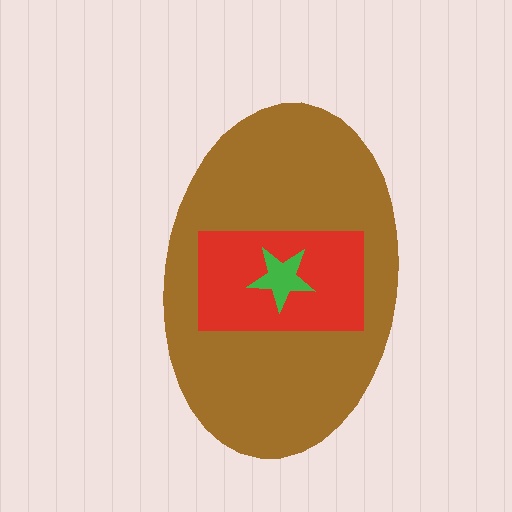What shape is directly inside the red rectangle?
The green star.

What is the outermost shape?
The brown ellipse.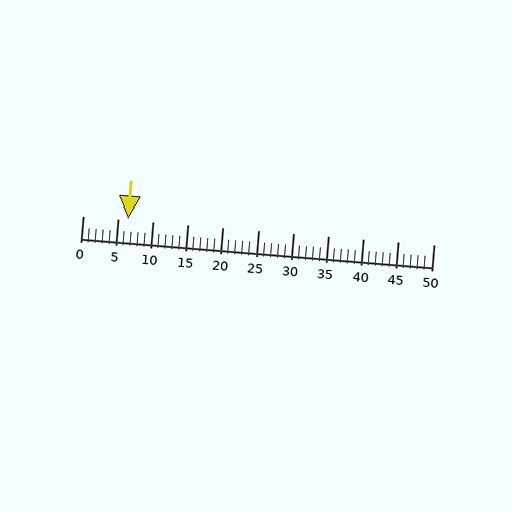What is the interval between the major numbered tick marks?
The major tick marks are spaced 5 units apart.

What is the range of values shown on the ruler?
The ruler shows values from 0 to 50.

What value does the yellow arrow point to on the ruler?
The yellow arrow points to approximately 6.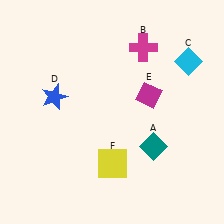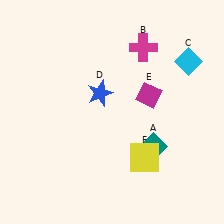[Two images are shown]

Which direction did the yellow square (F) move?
The yellow square (F) moved right.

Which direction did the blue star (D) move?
The blue star (D) moved right.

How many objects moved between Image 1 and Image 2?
2 objects moved between the two images.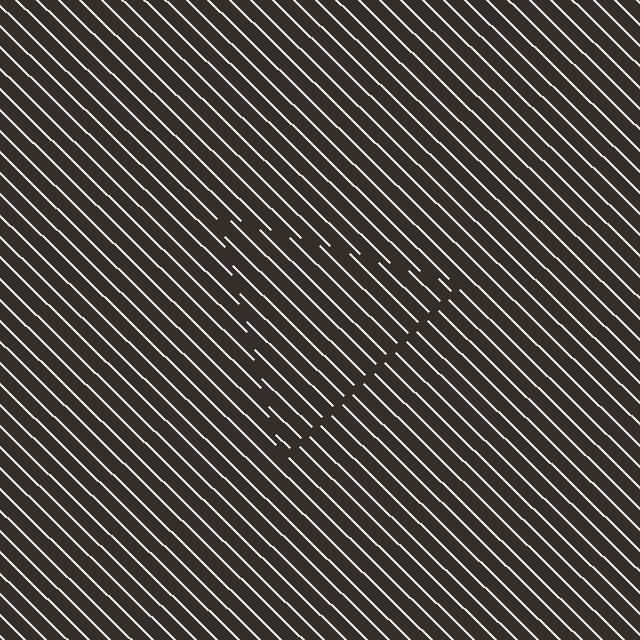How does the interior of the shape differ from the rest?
The interior of the shape contains the same grating, shifted by half a period — the contour is defined by the phase discontinuity where line-ends from the inner and outer gratings abut.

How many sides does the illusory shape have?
3 sides — the line-ends trace a triangle.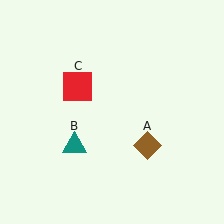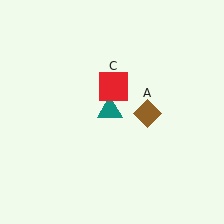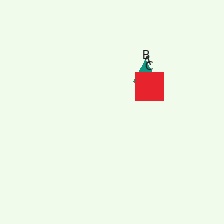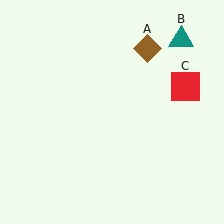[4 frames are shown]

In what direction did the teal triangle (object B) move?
The teal triangle (object B) moved up and to the right.